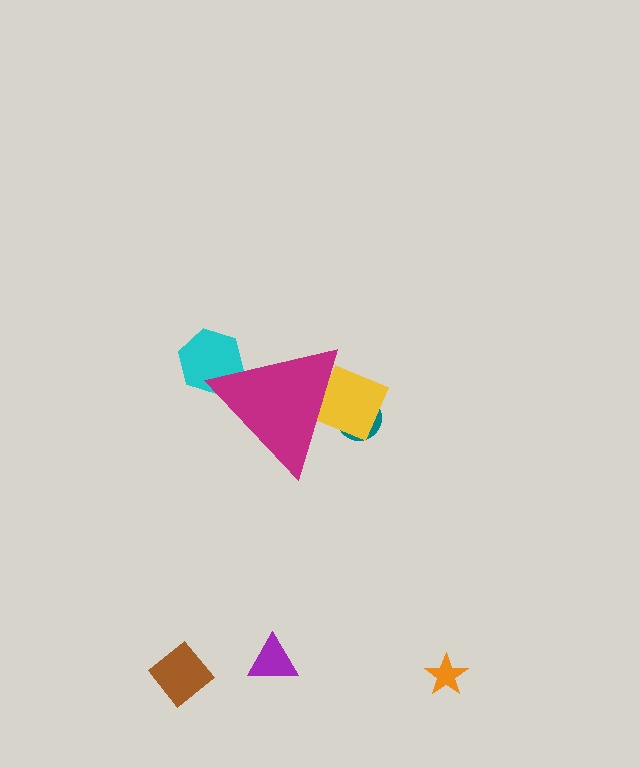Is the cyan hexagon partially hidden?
Yes, the cyan hexagon is partially hidden behind the magenta triangle.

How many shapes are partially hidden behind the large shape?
3 shapes are partially hidden.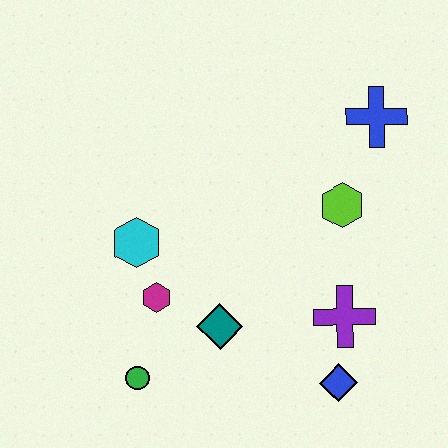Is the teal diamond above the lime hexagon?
No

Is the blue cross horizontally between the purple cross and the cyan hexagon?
No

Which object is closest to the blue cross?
The lime hexagon is closest to the blue cross.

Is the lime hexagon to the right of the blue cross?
No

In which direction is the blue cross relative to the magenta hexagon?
The blue cross is to the right of the magenta hexagon.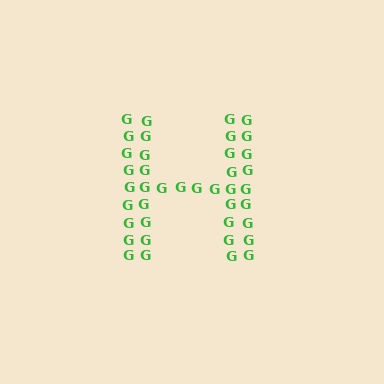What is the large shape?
The large shape is the letter H.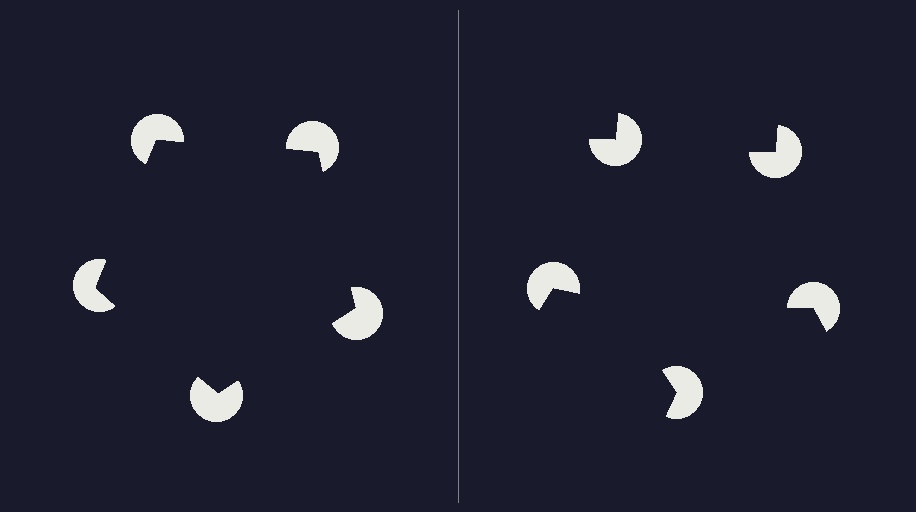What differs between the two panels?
The pac-man discs are positioned identically on both sides; only the wedge orientations differ. On the left they align to a pentagon; on the right they are misaligned.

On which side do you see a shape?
An illusory pentagon appears on the left side. On the right side the wedge cuts are rotated, so no coherent shape forms.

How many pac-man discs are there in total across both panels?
10 — 5 on each side.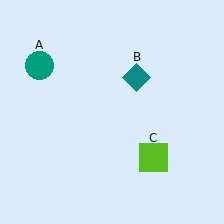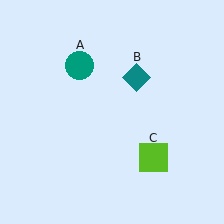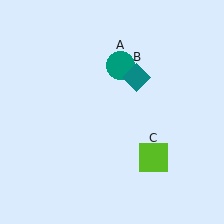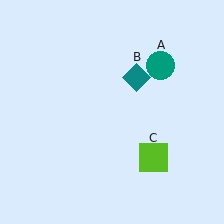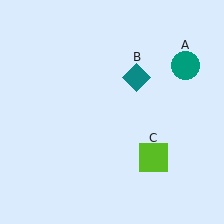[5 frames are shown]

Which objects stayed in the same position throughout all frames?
Teal diamond (object B) and lime square (object C) remained stationary.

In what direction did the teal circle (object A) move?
The teal circle (object A) moved right.